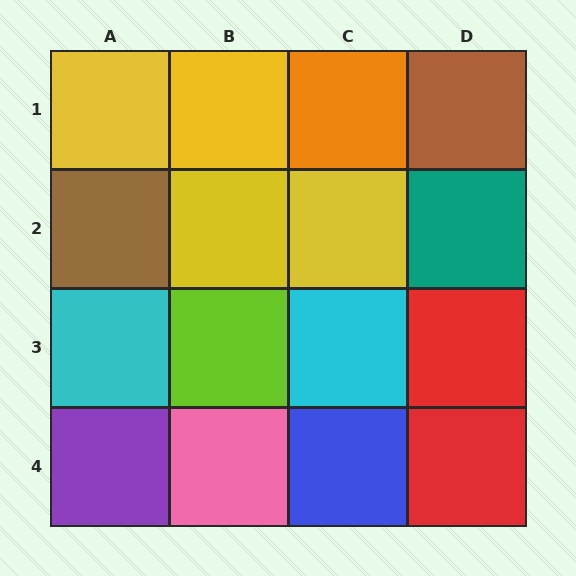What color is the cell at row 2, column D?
Teal.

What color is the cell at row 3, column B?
Lime.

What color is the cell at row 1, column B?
Yellow.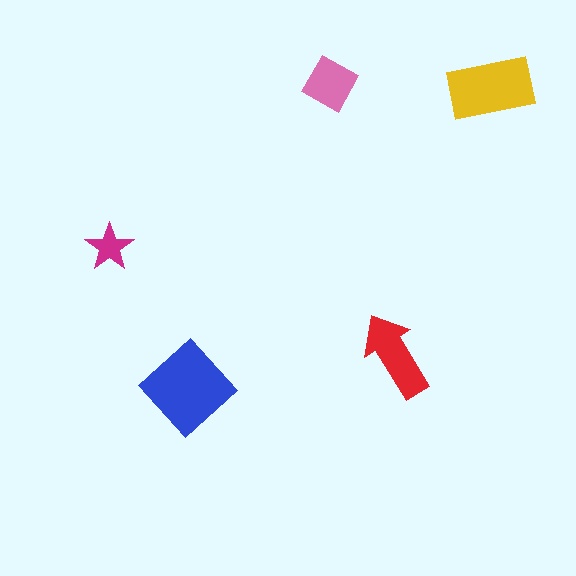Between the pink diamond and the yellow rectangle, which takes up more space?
The yellow rectangle.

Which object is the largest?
The blue diamond.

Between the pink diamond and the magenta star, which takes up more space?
The pink diamond.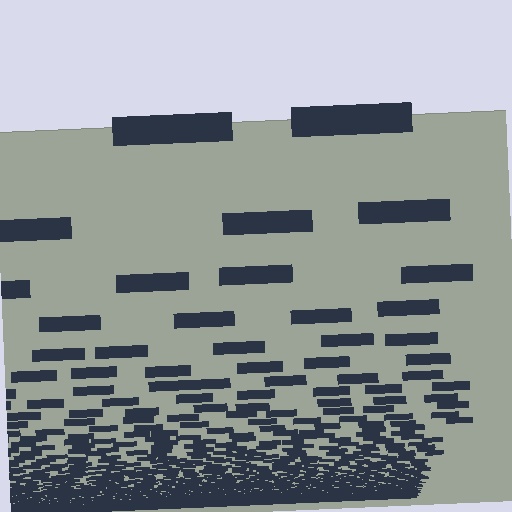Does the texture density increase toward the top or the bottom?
Density increases toward the bottom.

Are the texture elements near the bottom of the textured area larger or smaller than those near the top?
Smaller. The gradient is inverted — elements near the bottom are smaller and denser.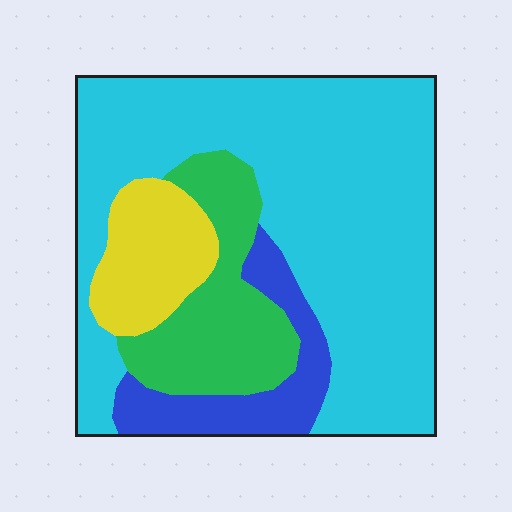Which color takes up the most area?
Cyan, at roughly 60%.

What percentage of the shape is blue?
Blue covers about 10% of the shape.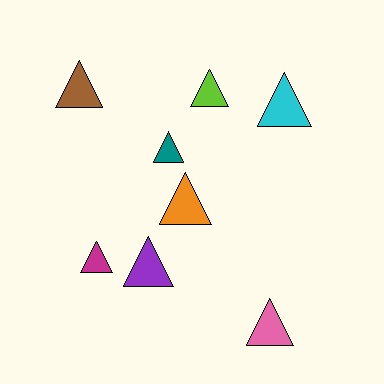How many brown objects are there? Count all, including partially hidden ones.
There is 1 brown object.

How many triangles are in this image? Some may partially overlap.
There are 8 triangles.